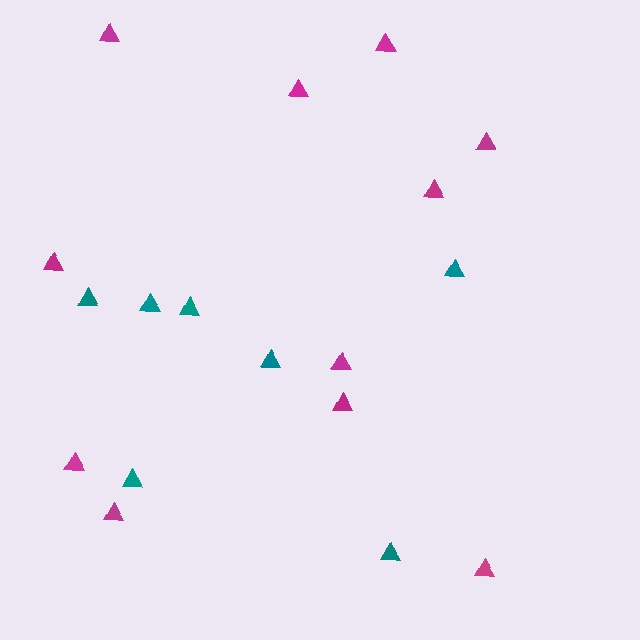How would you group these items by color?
There are 2 groups: one group of teal triangles (7) and one group of magenta triangles (11).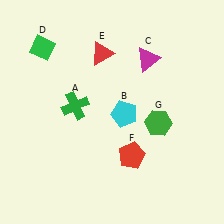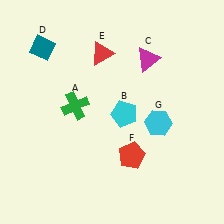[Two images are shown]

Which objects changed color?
D changed from green to teal. G changed from green to cyan.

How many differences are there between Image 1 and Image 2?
There are 2 differences between the two images.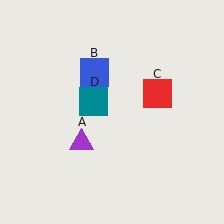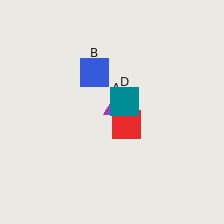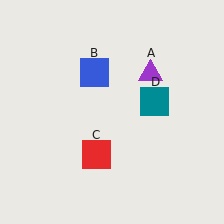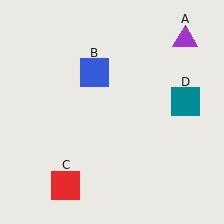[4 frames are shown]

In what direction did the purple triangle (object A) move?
The purple triangle (object A) moved up and to the right.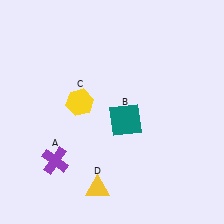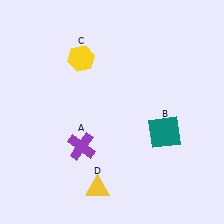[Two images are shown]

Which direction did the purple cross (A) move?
The purple cross (A) moved right.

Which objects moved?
The objects that moved are: the purple cross (A), the teal square (B), the yellow hexagon (C).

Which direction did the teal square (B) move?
The teal square (B) moved right.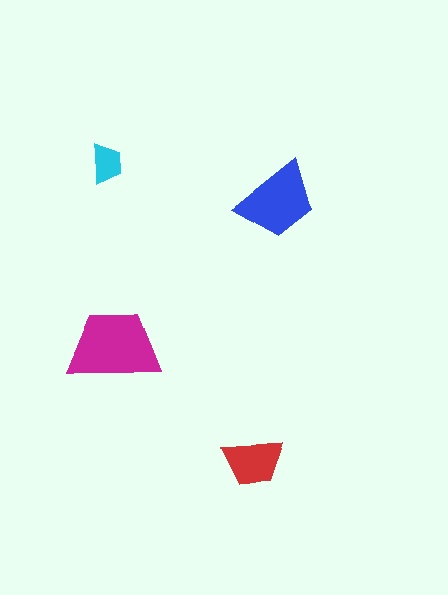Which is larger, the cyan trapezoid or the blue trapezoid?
The blue one.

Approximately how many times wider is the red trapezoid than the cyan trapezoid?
About 1.5 times wider.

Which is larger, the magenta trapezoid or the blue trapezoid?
The magenta one.